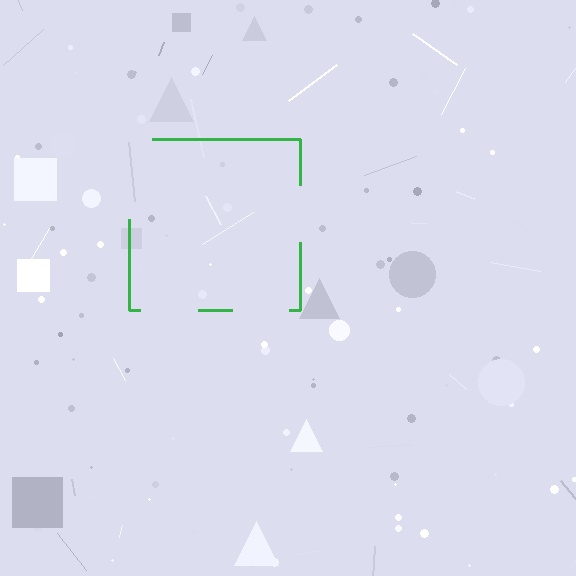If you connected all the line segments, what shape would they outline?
They would outline a square.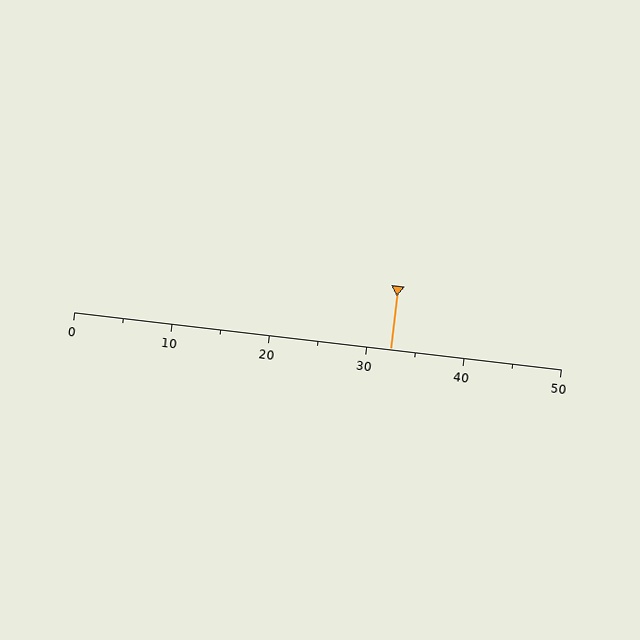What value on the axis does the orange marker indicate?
The marker indicates approximately 32.5.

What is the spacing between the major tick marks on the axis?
The major ticks are spaced 10 apart.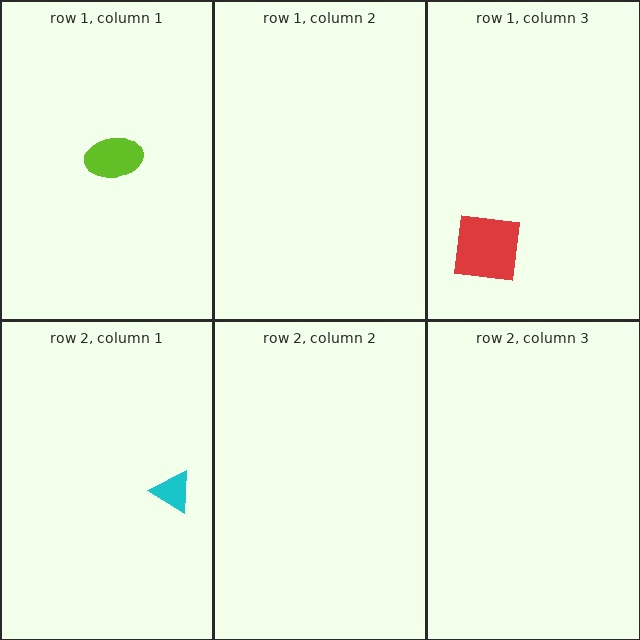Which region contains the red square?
The row 1, column 3 region.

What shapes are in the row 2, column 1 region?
The cyan triangle.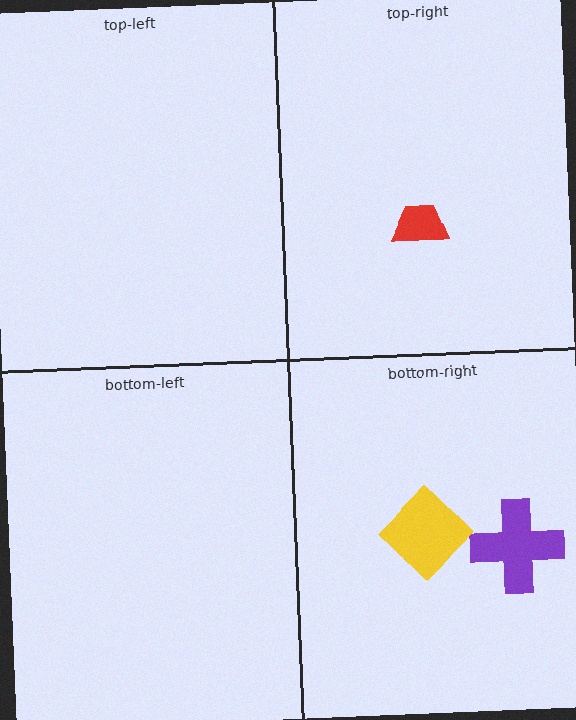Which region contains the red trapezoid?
The top-right region.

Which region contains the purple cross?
The bottom-right region.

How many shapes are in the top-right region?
1.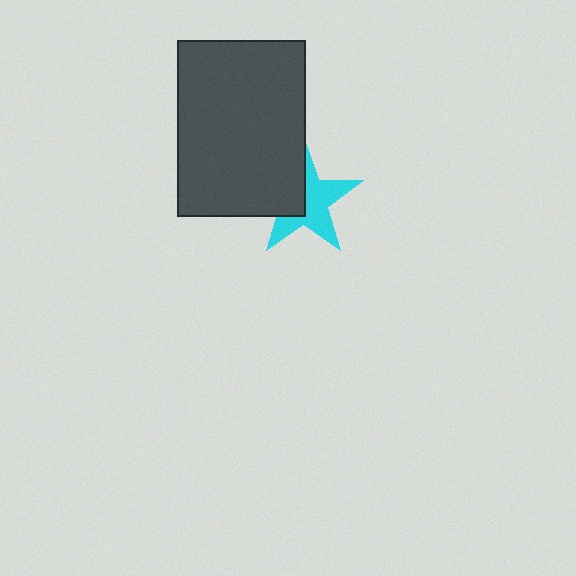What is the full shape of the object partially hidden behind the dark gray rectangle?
The partially hidden object is a cyan star.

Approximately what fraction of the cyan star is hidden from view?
Roughly 41% of the cyan star is hidden behind the dark gray rectangle.